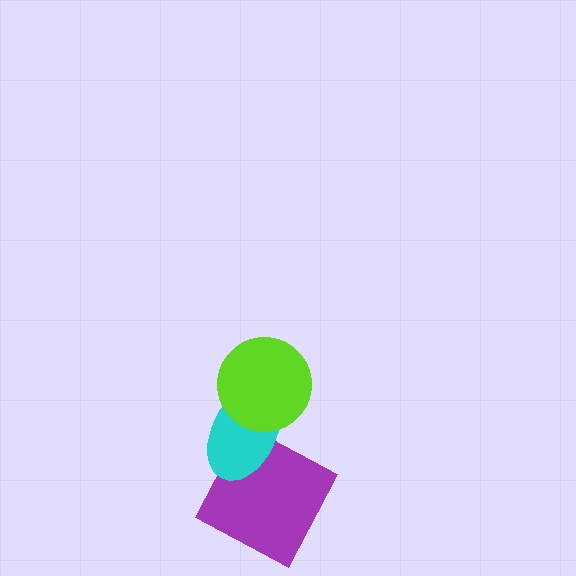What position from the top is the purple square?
The purple square is 3rd from the top.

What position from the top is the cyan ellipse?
The cyan ellipse is 2nd from the top.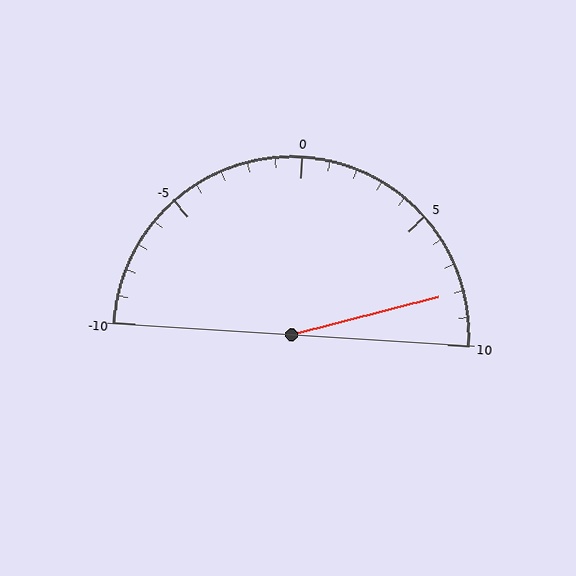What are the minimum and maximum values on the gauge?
The gauge ranges from -10 to 10.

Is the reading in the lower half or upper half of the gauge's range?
The reading is in the upper half of the range (-10 to 10).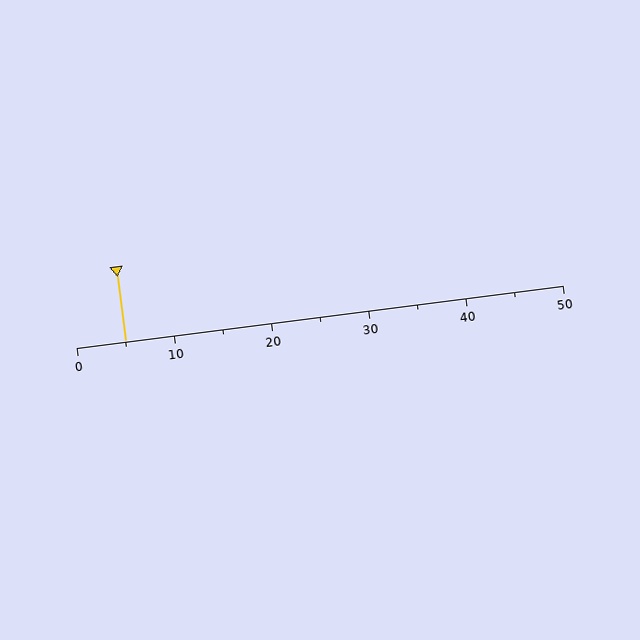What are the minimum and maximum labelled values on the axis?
The axis runs from 0 to 50.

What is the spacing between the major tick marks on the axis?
The major ticks are spaced 10 apart.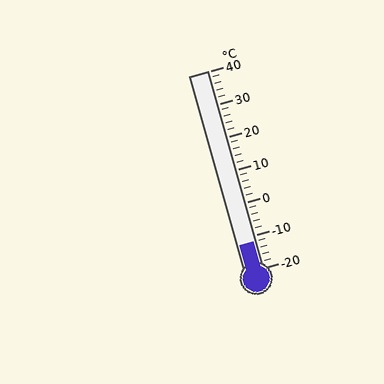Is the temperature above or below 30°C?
The temperature is below 30°C.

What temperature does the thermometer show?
The thermometer shows approximately -12°C.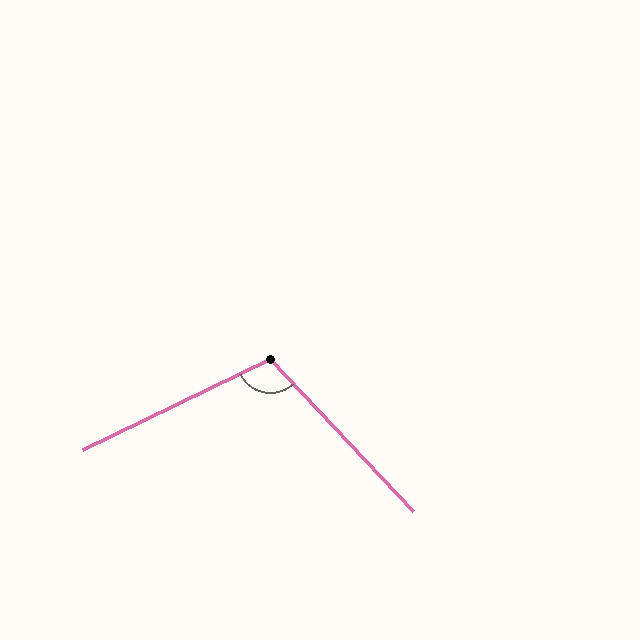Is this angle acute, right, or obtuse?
It is obtuse.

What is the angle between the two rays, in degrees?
Approximately 107 degrees.